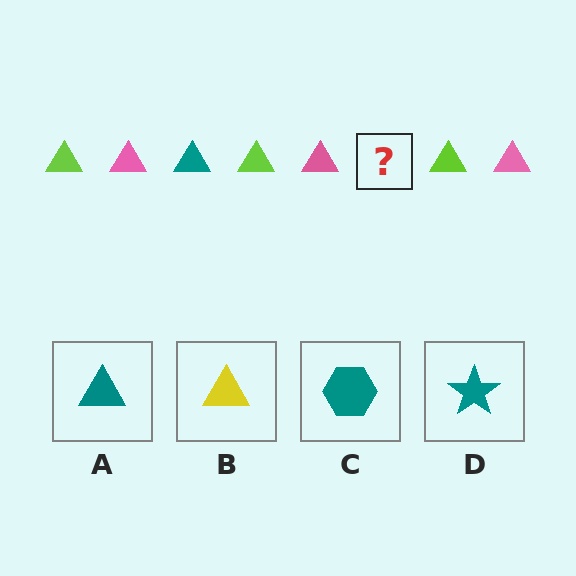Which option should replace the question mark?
Option A.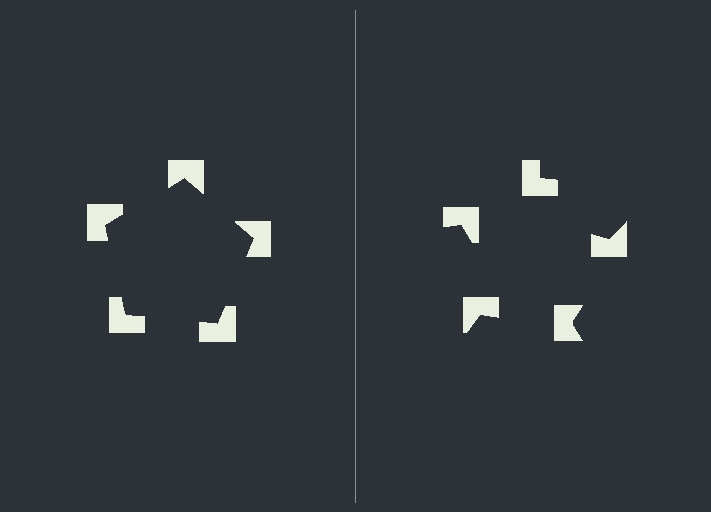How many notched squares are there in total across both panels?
10 — 5 on each side.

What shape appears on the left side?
An illusory pentagon.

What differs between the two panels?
The notched squares are positioned identically on both sides; only the wedge orientations differ. On the left they align to a pentagon; on the right they are misaligned.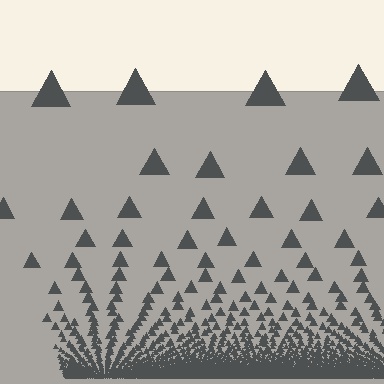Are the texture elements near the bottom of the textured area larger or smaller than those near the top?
Smaller. The gradient is inverted — elements near the bottom are smaller and denser.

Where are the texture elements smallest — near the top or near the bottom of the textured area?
Near the bottom.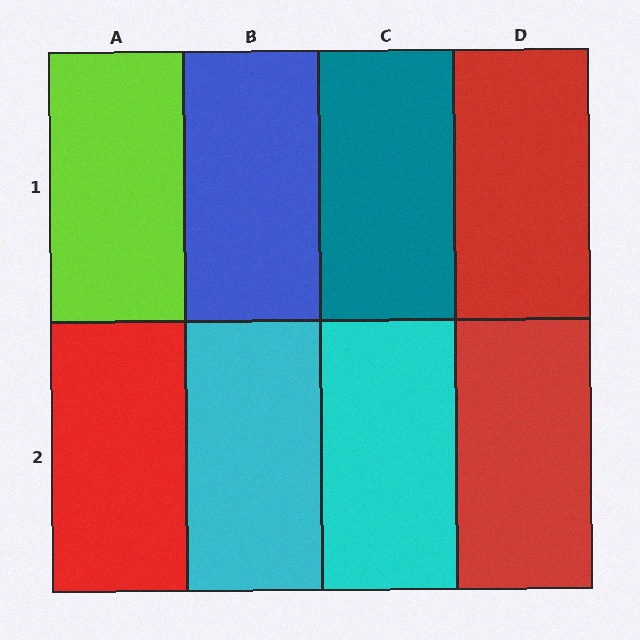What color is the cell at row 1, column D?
Red.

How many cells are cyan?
2 cells are cyan.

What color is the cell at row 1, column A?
Lime.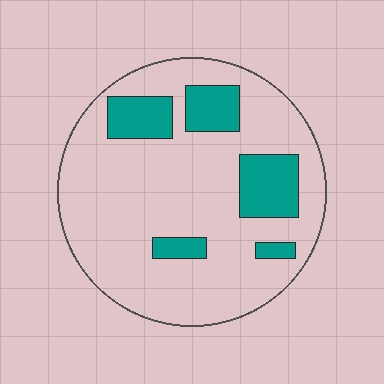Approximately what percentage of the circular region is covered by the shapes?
Approximately 20%.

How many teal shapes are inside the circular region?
5.